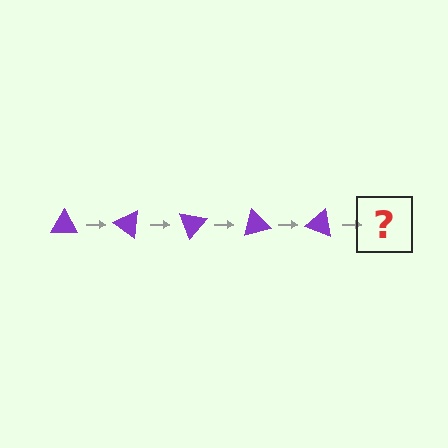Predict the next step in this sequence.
The next step is a purple triangle rotated 175 degrees.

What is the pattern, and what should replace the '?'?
The pattern is that the triangle rotates 35 degrees each step. The '?' should be a purple triangle rotated 175 degrees.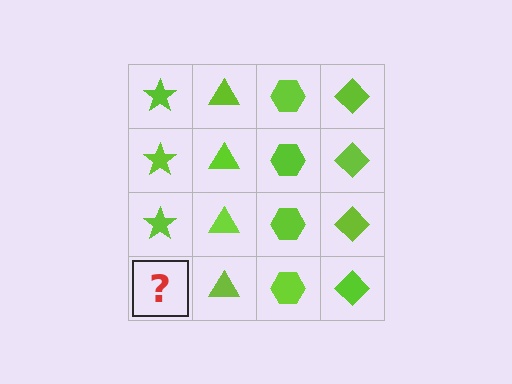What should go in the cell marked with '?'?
The missing cell should contain a lime star.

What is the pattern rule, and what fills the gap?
The rule is that each column has a consistent shape. The gap should be filled with a lime star.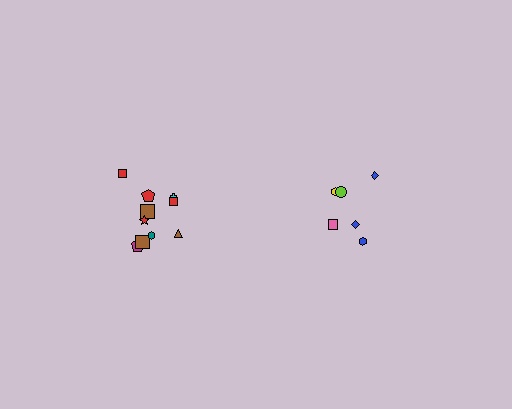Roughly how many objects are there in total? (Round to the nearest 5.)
Roughly 15 objects in total.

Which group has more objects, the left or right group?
The left group.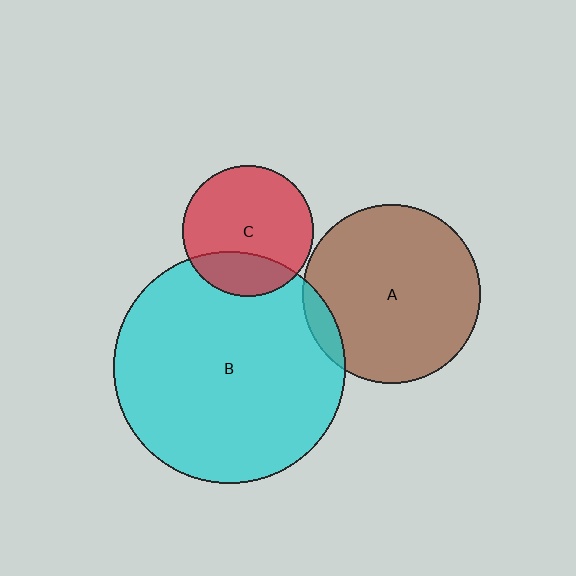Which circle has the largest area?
Circle B (cyan).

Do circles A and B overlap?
Yes.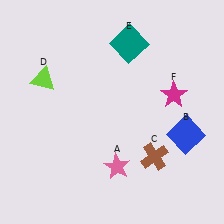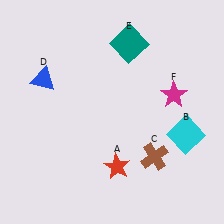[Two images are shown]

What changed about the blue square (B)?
In Image 1, B is blue. In Image 2, it changed to cyan.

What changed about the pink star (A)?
In Image 1, A is pink. In Image 2, it changed to red.